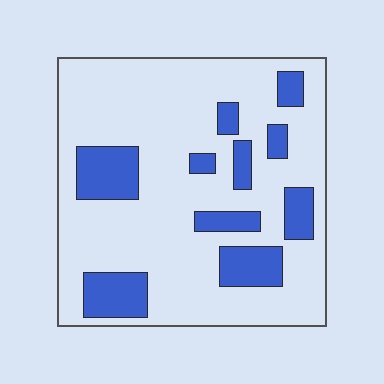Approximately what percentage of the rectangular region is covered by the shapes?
Approximately 20%.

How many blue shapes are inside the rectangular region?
10.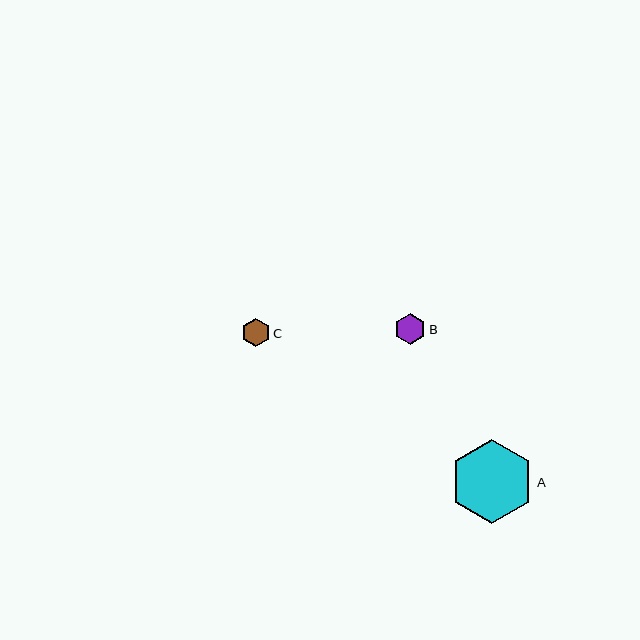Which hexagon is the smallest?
Hexagon C is the smallest with a size of approximately 28 pixels.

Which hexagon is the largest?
Hexagon A is the largest with a size of approximately 84 pixels.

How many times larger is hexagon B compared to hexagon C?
Hexagon B is approximately 1.1 times the size of hexagon C.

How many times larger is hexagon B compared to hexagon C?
Hexagon B is approximately 1.1 times the size of hexagon C.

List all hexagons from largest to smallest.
From largest to smallest: A, B, C.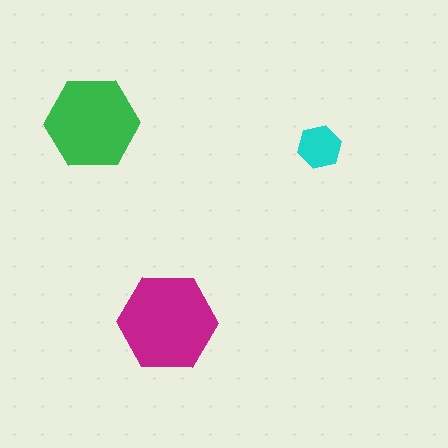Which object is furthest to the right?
The cyan hexagon is rightmost.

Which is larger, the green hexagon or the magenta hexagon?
The magenta one.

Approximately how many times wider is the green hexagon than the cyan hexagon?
About 2 times wider.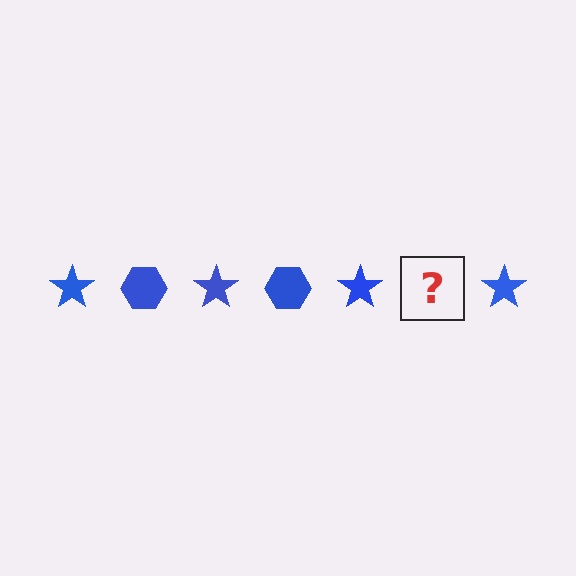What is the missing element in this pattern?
The missing element is a blue hexagon.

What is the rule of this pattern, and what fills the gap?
The rule is that the pattern cycles through star, hexagon shapes in blue. The gap should be filled with a blue hexagon.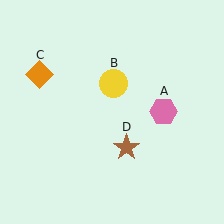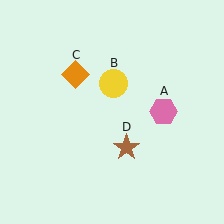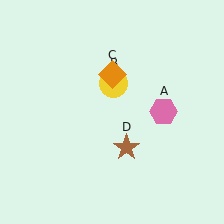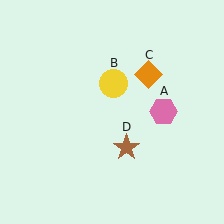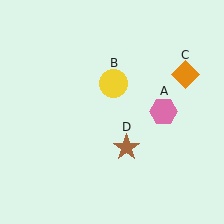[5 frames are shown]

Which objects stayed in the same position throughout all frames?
Pink hexagon (object A) and yellow circle (object B) and brown star (object D) remained stationary.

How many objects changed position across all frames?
1 object changed position: orange diamond (object C).